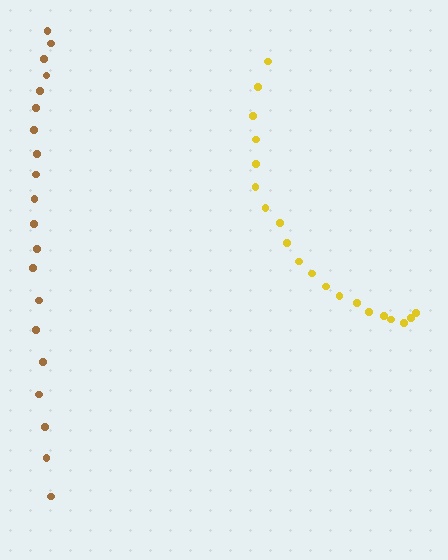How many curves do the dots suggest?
There are 2 distinct paths.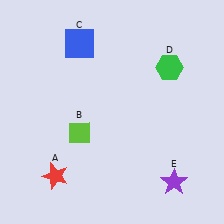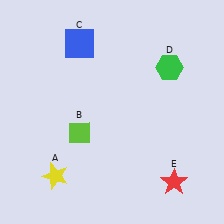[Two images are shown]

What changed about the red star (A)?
In Image 1, A is red. In Image 2, it changed to yellow.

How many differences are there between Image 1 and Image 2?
There are 2 differences between the two images.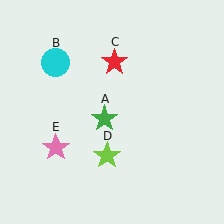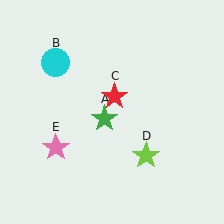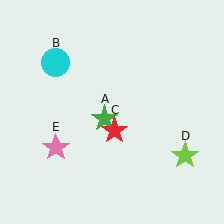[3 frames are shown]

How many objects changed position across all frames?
2 objects changed position: red star (object C), lime star (object D).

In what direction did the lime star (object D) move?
The lime star (object D) moved right.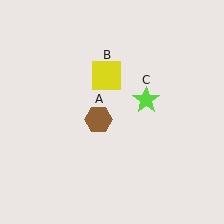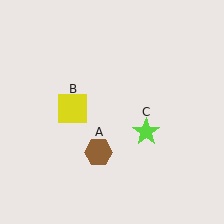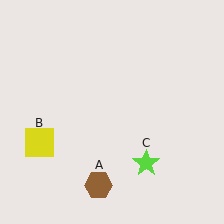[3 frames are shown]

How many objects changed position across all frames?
3 objects changed position: brown hexagon (object A), yellow square (object B), lime star (object C).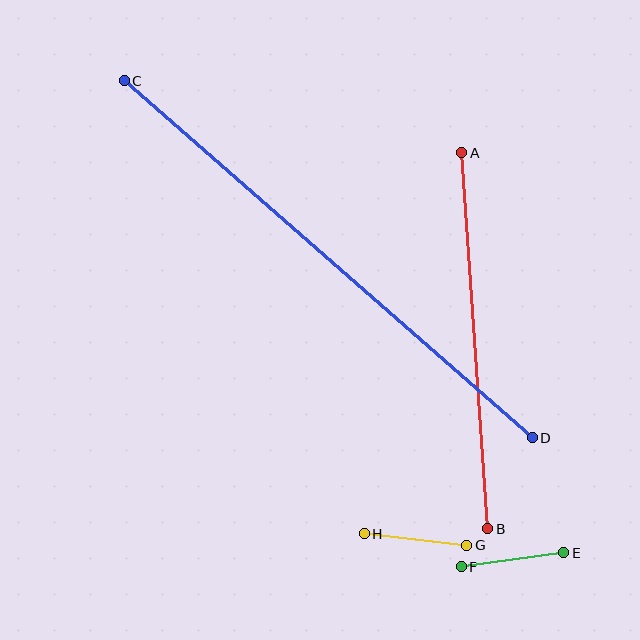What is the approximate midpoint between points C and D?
The midpoint is at approximately (328, 259) pixels.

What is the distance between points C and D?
The distance is approximately 542 pixels.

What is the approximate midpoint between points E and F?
The midpoint is at approximately (512, 560) pixels.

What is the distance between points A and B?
The distance is approximately 377 pixels.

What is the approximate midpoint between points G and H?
The midpoint is at approximately (416, 540) pixels.